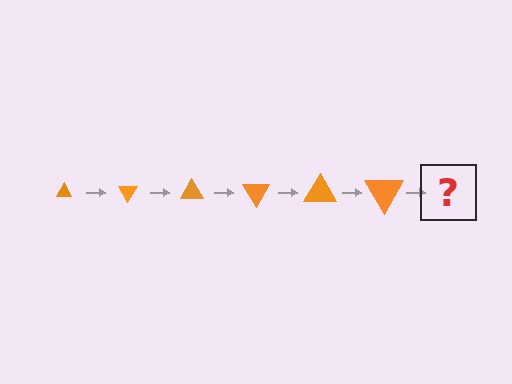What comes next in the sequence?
The next element should be a triangle, larger than the previous one and rotated 360 degrees from the start.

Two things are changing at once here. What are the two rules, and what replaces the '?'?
The two rules are that the triangle grows larger each step and it rotates 60 degrees each step. The '?' should be a triangle, larger than the previous one and rotated 360 degrees from the start.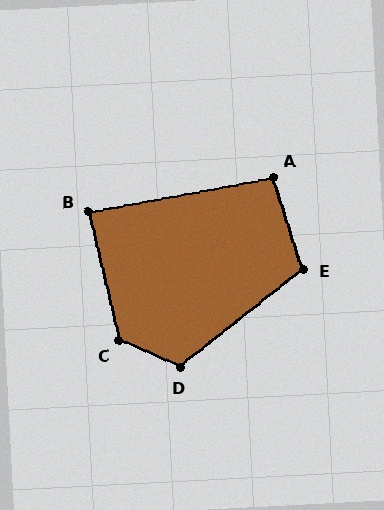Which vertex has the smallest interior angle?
B, at approximately 87 degrees.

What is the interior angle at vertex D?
Approximately 118 degrees (obtuse).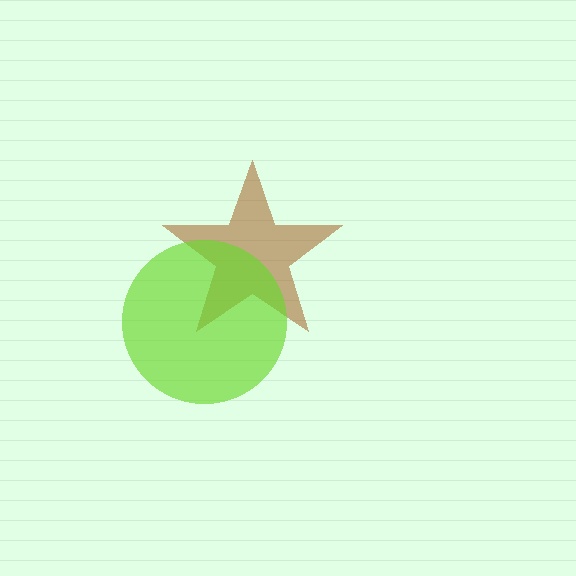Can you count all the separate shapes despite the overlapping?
Yes, there are 2 separate shapes.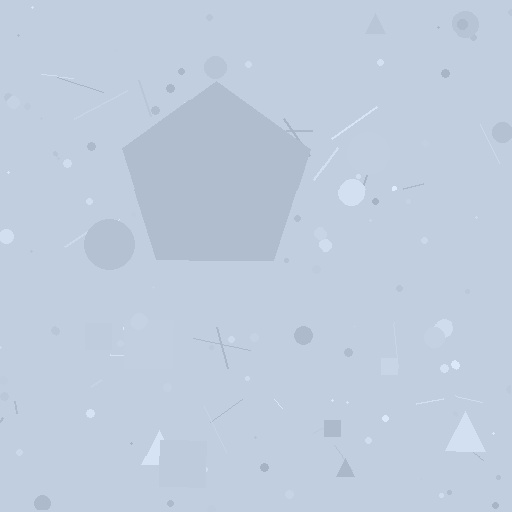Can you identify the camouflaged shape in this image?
The camouflaged shape is a pentagon.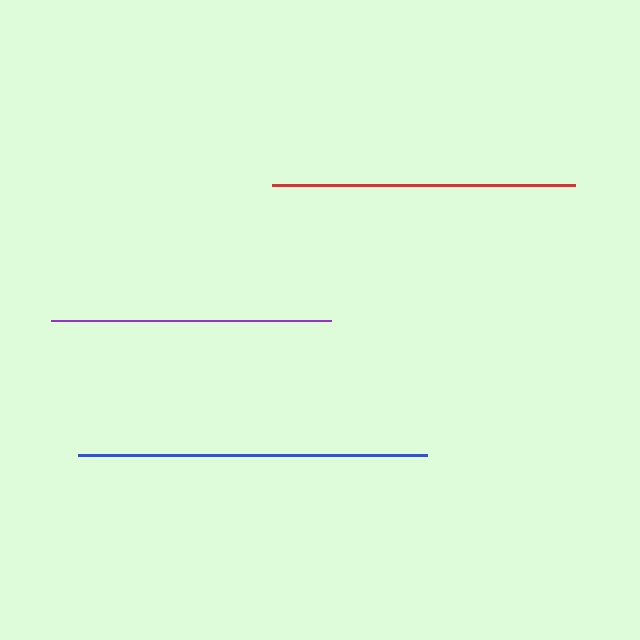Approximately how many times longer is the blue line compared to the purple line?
The blue line is approximately 1.2 times the length of the purple line.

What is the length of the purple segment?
The purple segment is approximately 280 pixels long.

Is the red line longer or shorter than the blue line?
The blue line is longer than the red line.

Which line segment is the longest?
The blue line is the longest at approximately 349 pixels.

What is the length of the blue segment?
The blue segment is approximately 349 pixels long.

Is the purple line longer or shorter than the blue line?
The blue line is longer than the purple line.